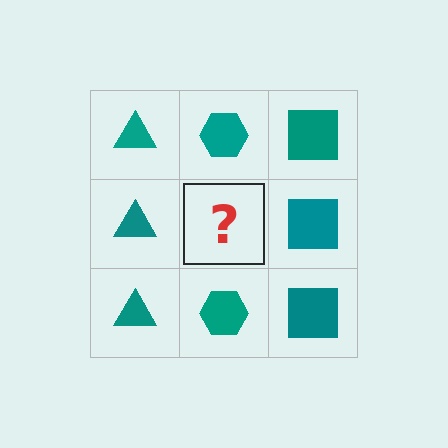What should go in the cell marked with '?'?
The missing cell should contain a teal hexagon.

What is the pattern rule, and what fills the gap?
The rule is that each column has a consistent shape. The gap should be filled with a teal hexagon.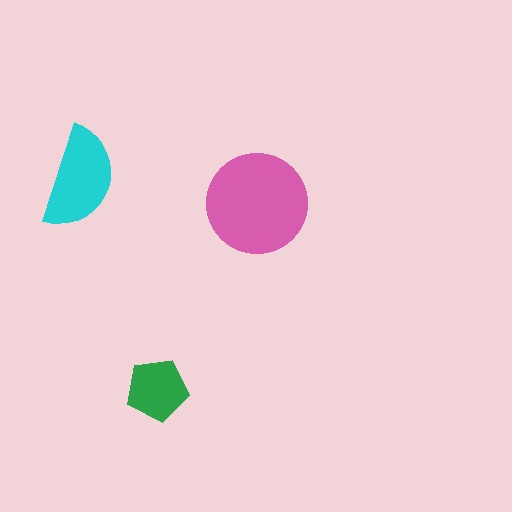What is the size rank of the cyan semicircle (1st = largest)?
2nd.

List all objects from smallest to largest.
The green pentagon, the cyan semicircle, the pink circle.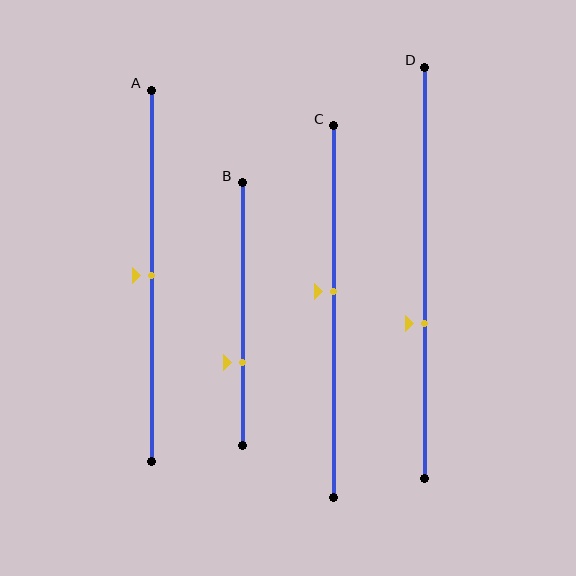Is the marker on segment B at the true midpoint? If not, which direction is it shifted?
No, the marker on segment B is shifted downward by about 18% of the segment length.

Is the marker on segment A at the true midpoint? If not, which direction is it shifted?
Yes, the marker on segment A is at the true midpoint.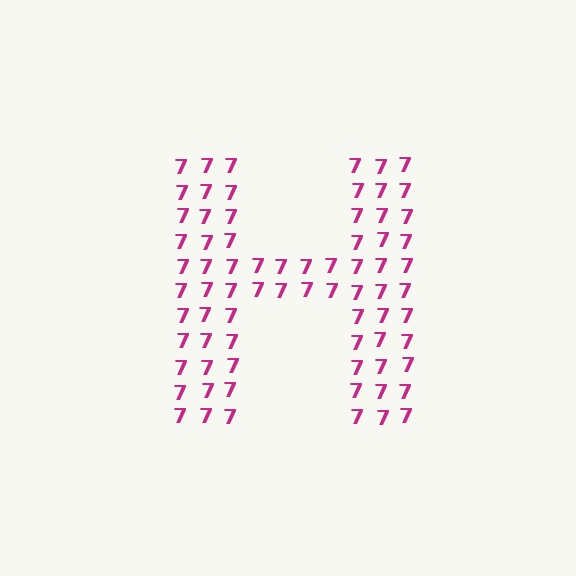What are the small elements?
The small elements are digit 7's.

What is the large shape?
The large shape is the letter H.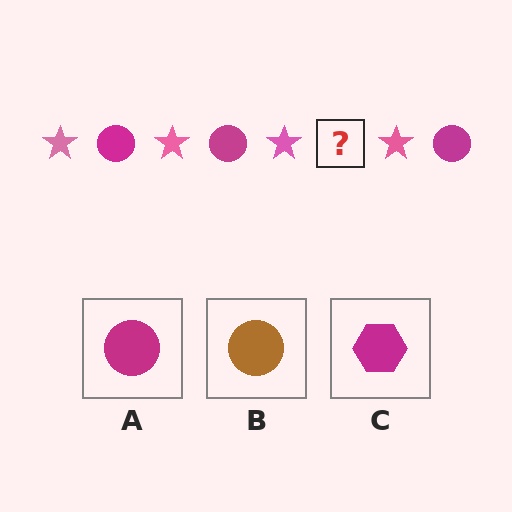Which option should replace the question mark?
Option A.